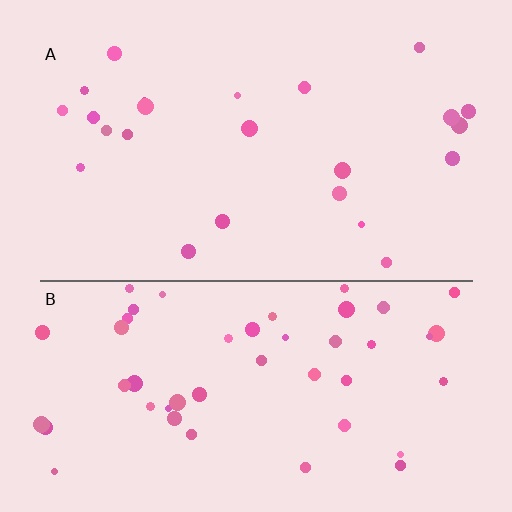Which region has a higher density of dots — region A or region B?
B (the bottom).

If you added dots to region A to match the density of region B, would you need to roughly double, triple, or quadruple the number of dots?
Approximately double.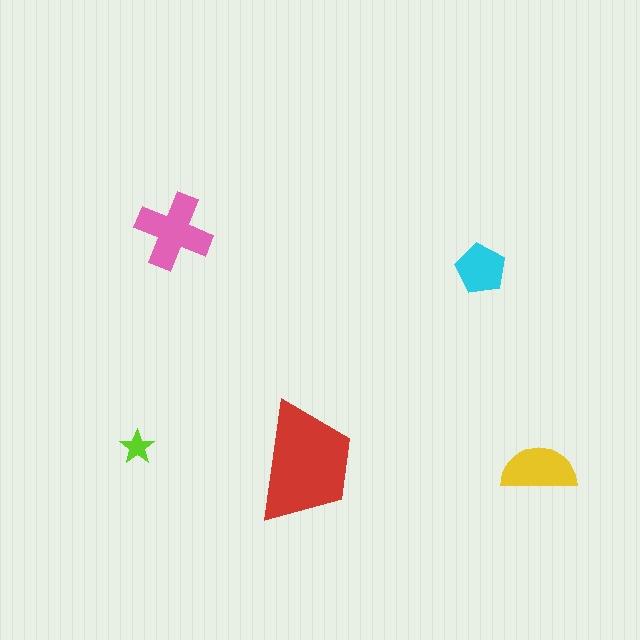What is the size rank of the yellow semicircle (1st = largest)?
3rd.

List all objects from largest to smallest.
The red trapezoid, the pink cross, the yellow semicircle, the cyan pentagon, the lime star.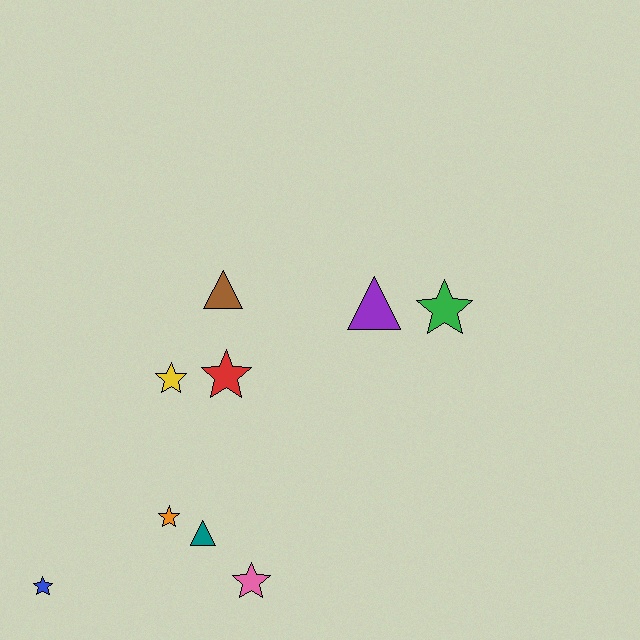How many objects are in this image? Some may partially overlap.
There are 9 objects.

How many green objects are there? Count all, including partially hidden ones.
There is 1 green object.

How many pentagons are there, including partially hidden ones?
There are no pentagons.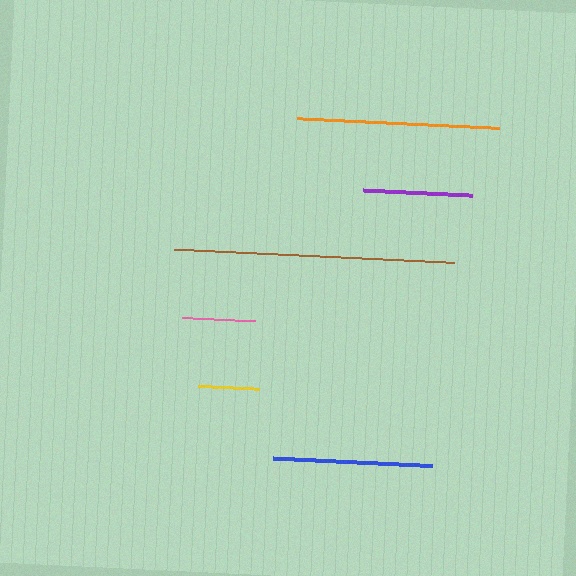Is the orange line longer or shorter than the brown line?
The brown line is longer than the orange line.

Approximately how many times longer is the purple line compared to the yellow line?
The purple line is approximately 1.8 times the length of the yellow line.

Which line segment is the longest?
The brown line is the longest at approximately 281 pixels.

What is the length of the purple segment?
The purple segment is approximately 109 pixels long.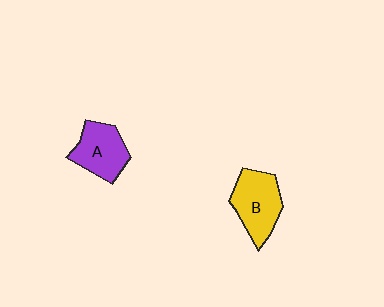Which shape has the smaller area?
Shape A (purple).